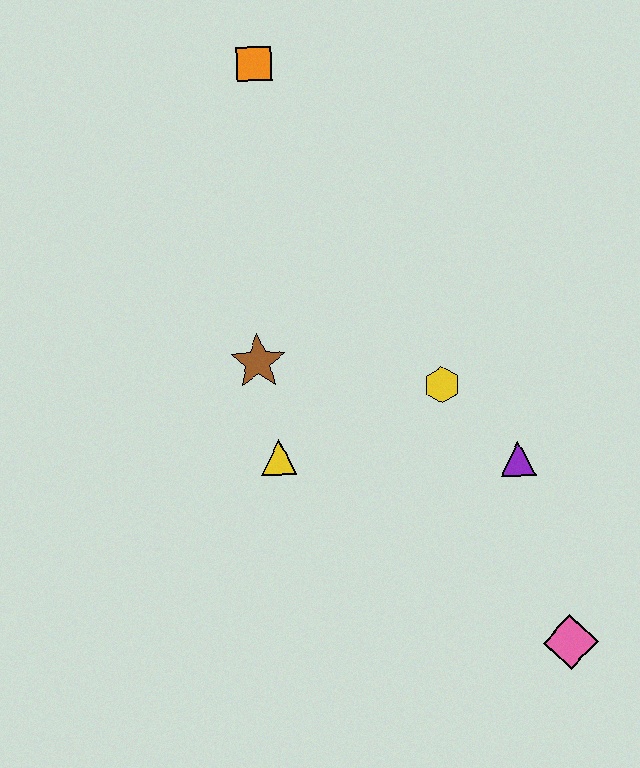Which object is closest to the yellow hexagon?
The purple triangle is closest to the yellow hexagon.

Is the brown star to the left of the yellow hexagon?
Yes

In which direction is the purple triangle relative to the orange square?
The purple triangle is below the orange square.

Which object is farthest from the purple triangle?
The orange square is farthest from the purple triangle.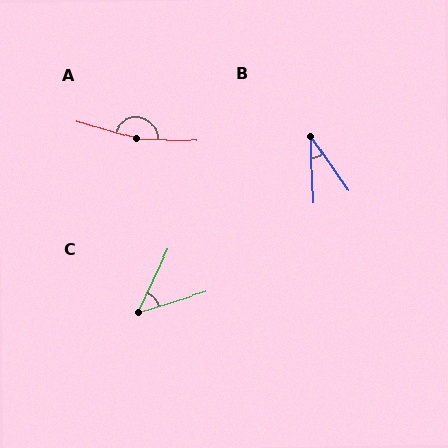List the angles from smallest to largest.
B (34°), C (48°), A (165°).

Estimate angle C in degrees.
Approximately 48 degrees.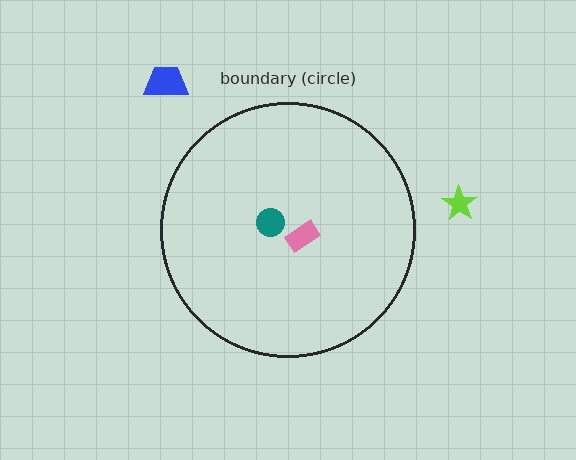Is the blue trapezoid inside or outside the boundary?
Outside.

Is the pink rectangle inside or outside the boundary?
Inside.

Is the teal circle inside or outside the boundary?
Inside.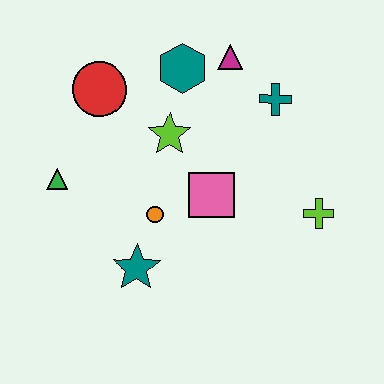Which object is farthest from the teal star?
The magenta triangle is farthest from the teal star.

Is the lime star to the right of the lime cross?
No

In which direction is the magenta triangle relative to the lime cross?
The magenta triangle is above the lime cross.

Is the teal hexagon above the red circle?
Yes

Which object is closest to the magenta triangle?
The teal hexagon is closest to the magenta triangle.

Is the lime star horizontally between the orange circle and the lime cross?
Yes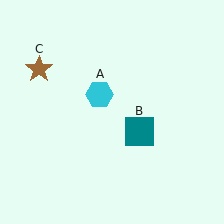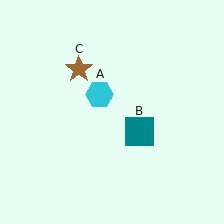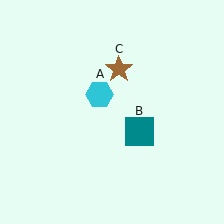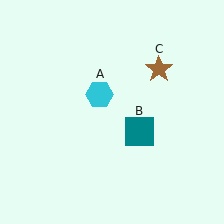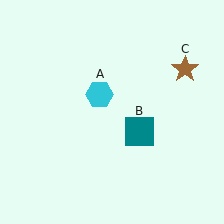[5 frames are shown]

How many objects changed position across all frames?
1 object changed position: brown star (object C).